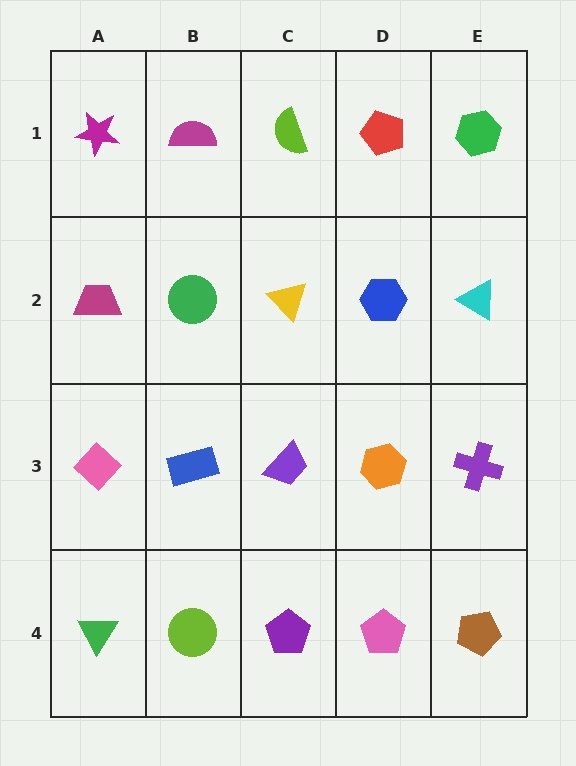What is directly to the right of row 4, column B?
A purple pentagon.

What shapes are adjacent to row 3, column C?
A yellow triangle (row 2, column C), a purple pentagon (row 4, column C), a blue rectangle (row 3, column B), an orange hexagon (row 3, column D).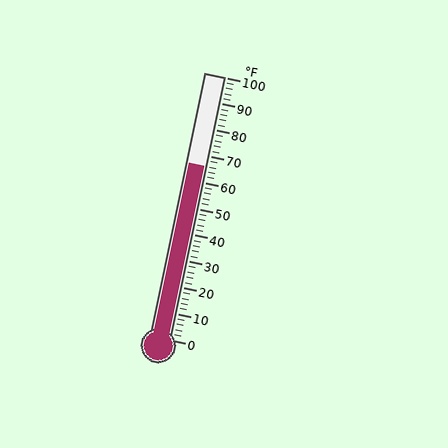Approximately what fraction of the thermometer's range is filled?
The thermometer is filled to approximately 65% of its range.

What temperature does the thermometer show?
The thermometer shows approximately 66°F.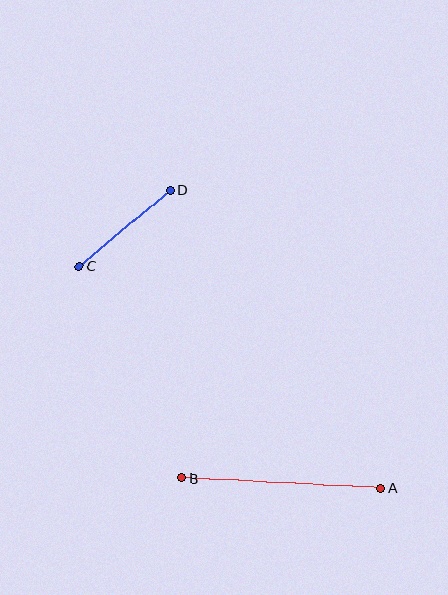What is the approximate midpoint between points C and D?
The midpoint is at approximately (125, 228) pixels.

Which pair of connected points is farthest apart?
Points A and B are farthest apart.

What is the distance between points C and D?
The distance is approximately 118 pixels.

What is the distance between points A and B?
The distance is approximately 199 pixels.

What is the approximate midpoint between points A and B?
The midpoint is at approximately (281, 483) pixels.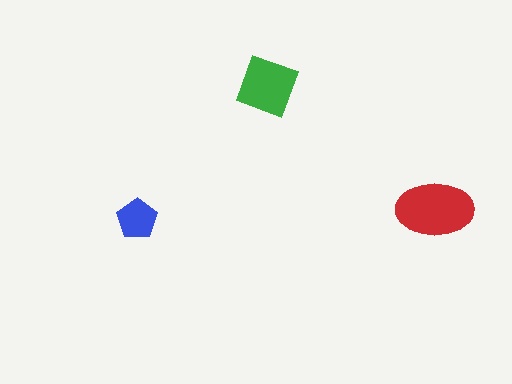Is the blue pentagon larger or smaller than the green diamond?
Smaller.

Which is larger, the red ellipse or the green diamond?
The red ellipse.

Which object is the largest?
The red ellipse.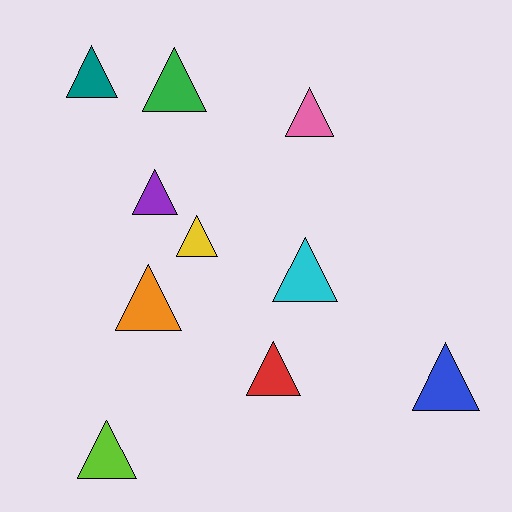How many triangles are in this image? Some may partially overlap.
There are 10 triangles.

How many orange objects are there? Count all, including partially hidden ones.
There is 1 orange object.